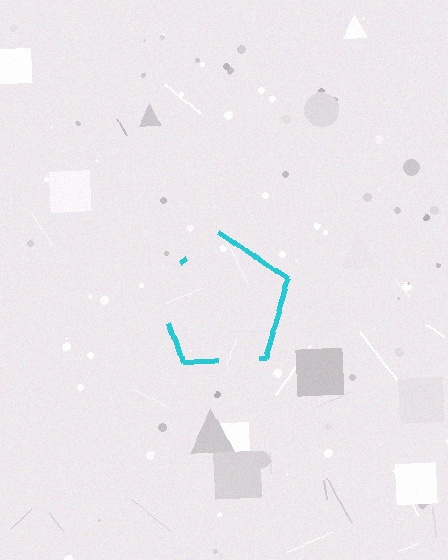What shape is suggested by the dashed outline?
The dashed outline suggests a pentagon.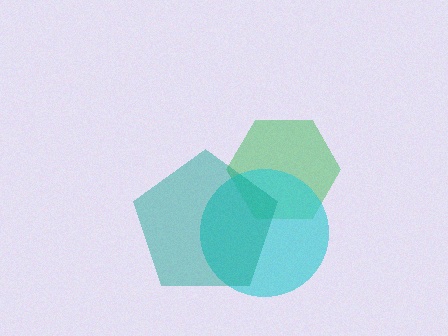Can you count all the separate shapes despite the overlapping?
Yes, there are 3 separate shapes.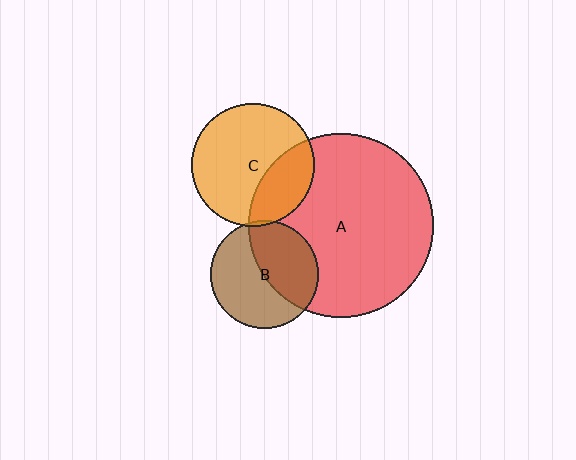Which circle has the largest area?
Circle A (red).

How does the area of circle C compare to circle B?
Approximately 1.3 times.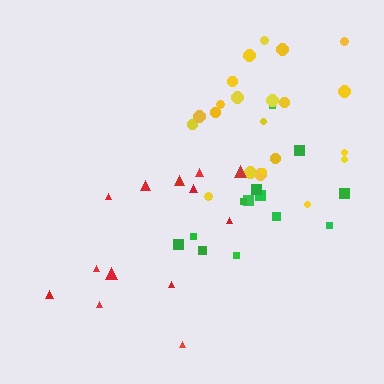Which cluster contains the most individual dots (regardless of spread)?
Yellow (22).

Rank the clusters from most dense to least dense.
yellow, green, red.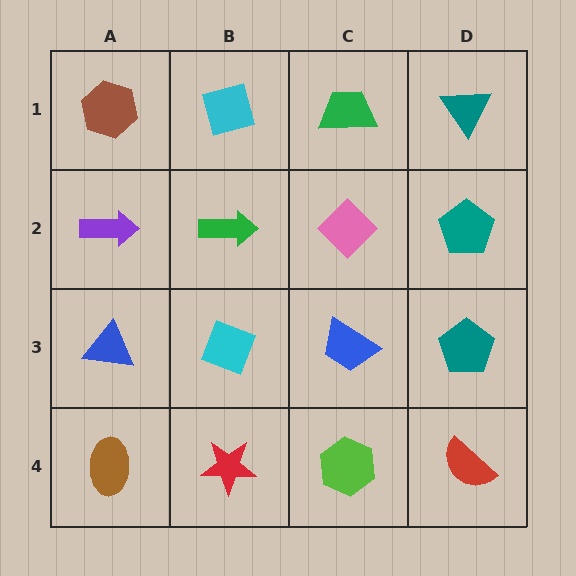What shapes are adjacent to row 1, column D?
A teal pentagon (row 2, column D), a green trapezoid (row 1, column C).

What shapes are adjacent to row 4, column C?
A blue trapezoid (row 3, column C), a red star (row 4, column B), a red semicircle (row 4, column D).